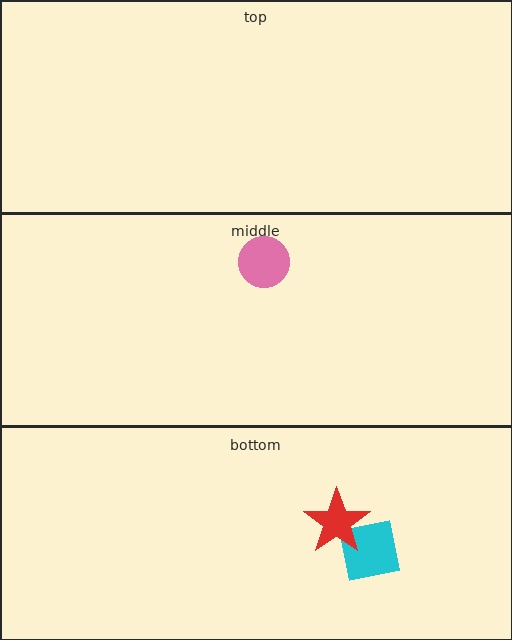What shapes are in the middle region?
The pink circle.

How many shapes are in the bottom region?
2.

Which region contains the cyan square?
The bottom region.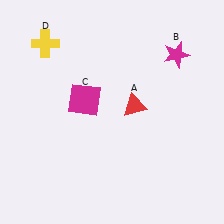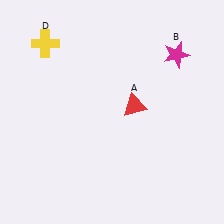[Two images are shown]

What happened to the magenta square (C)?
The magenta square (C) was removed in Image 2. It was in the top-left area of Image 1.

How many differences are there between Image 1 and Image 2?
There is 1 difference between the two images.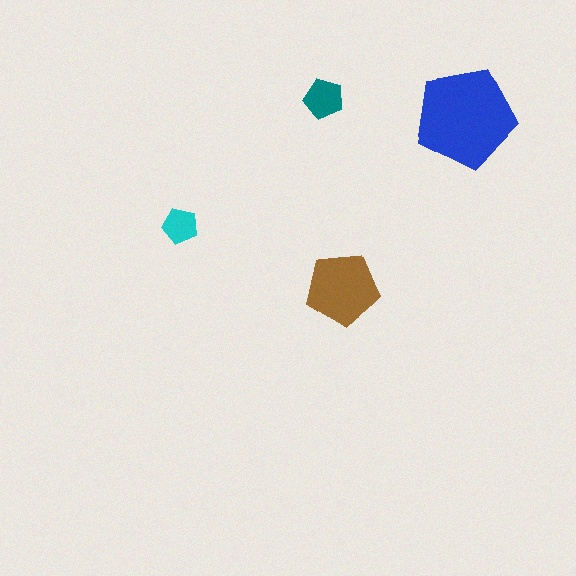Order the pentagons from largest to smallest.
the blue one, the brown one, the teal one, the cyan one.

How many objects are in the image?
There are 4 objects in the image.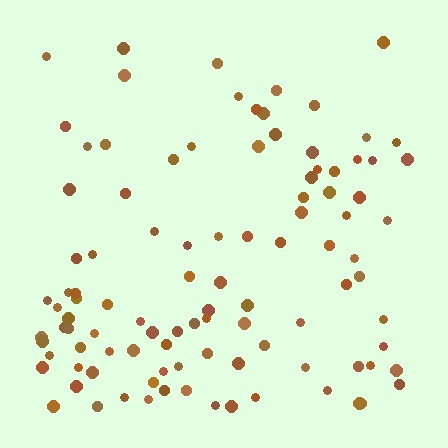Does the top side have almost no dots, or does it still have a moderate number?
Still a moderate number, just noticeably fewer than the bottom.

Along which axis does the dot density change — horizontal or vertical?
Vertical.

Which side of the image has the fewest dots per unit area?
The top.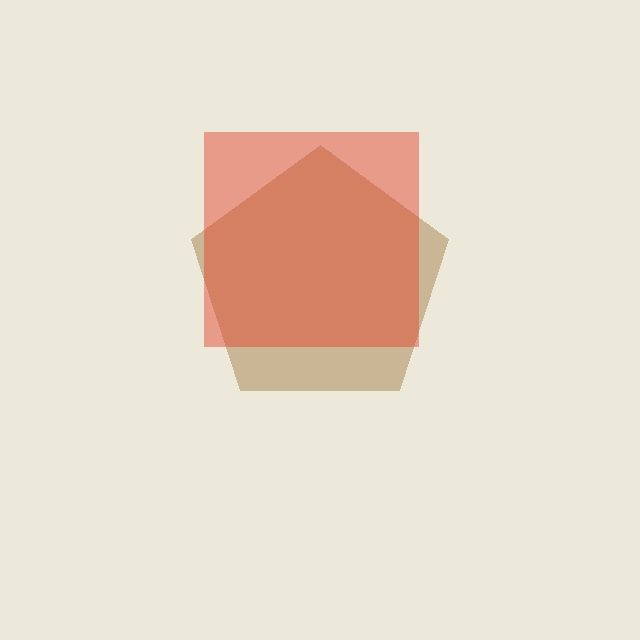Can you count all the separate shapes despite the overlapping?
Yes, there are 2 separate shapes.